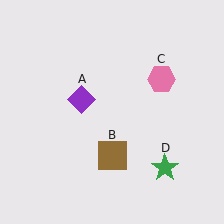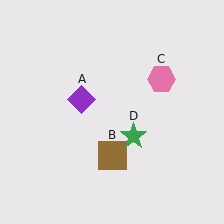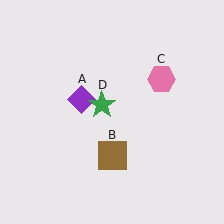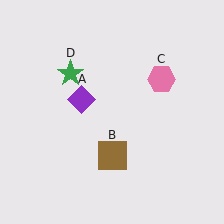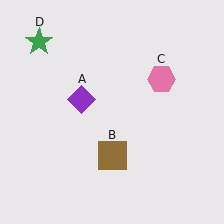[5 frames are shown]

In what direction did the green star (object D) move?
The green star (object D) moved up and to the left.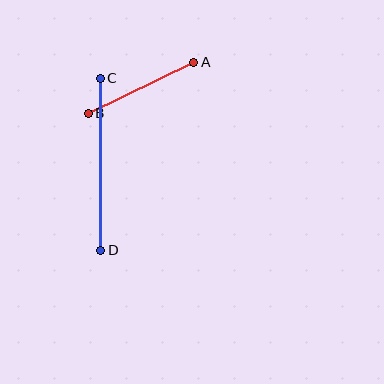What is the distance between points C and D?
The distance is approximately 172 pixels.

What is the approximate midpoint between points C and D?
The midpoint is at approximately (101, 164) pixels.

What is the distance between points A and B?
The distance is approximately 117 pixels.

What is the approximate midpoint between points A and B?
The midpoint is at approximately (141, 88) pixels.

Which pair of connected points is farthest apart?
Points C and D are farthest apart.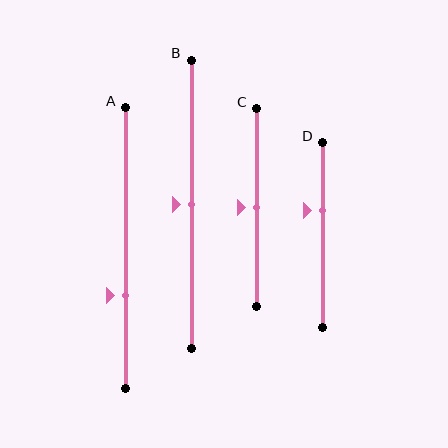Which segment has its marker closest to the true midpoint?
Segment B has its marker closest to the true midpoint.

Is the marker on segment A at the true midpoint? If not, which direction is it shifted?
No, the marker on segment A is shifted downward by about 17% of the segment length.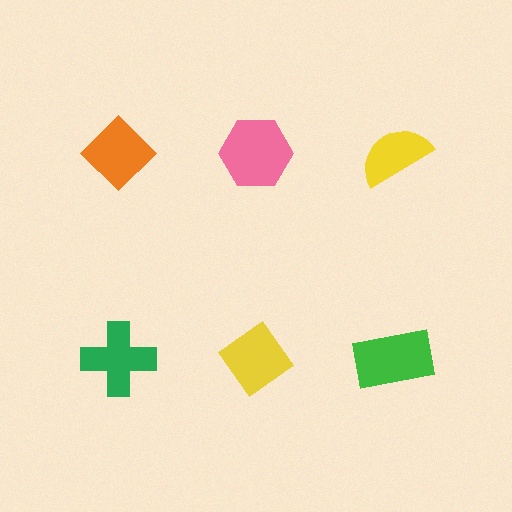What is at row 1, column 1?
An orange diamond.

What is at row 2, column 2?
A yellow diamond.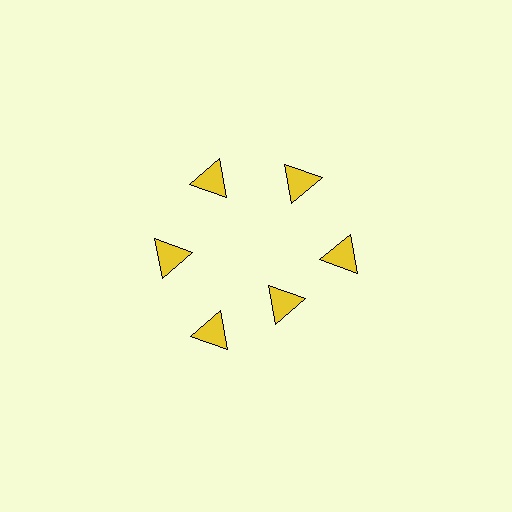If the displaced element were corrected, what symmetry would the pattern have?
It would have 6-fold rotational symmetry — the pattern would map onto itself every 60 degrees.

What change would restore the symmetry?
The symmetry would be restored by moving it outward, back onto the ring so that all 6 triangles sit at equal angles and equal distance from the center.